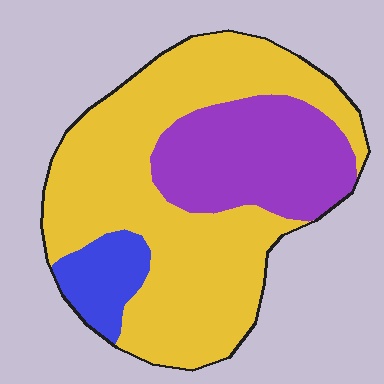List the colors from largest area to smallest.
From largest to smallest: yellow, purple, blue.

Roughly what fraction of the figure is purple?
Purple takes up about one quarter (1/4) of the figure.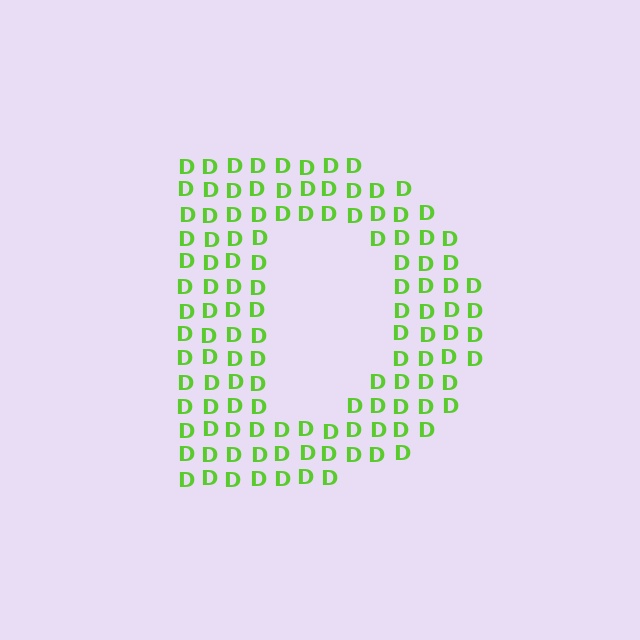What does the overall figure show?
The overall figure shows the letter D.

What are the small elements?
The small elements are letter D's.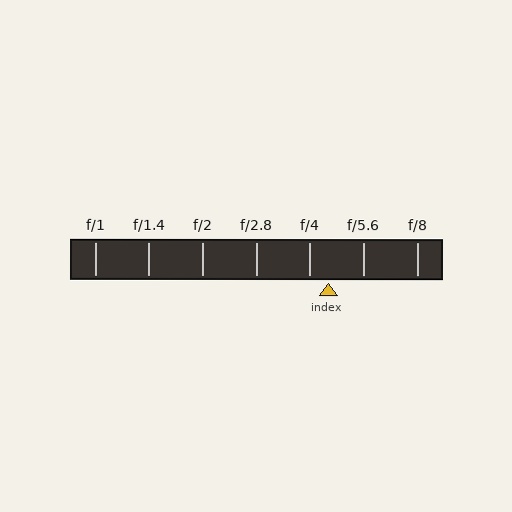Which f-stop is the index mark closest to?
The index mark is closest to f/4.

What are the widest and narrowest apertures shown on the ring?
The widest aperture shown is f/1 and the narrowest is f/8.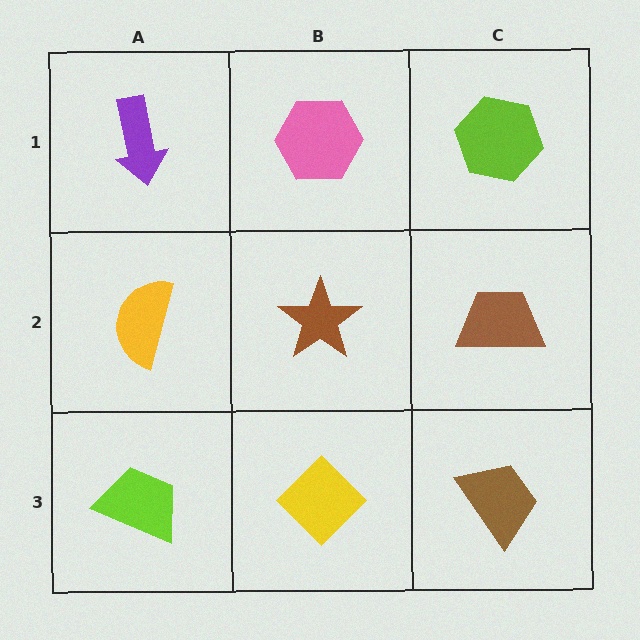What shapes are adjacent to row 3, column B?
A brown star (row 2, column B), a lime trapezoid (row 3, column A), a brown trapezoid (row 3, column C).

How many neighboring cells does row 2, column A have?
3.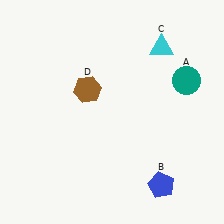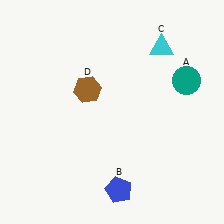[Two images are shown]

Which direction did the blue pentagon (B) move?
The blue pentagon (B) moved left.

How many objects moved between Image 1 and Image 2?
1 object moved between the two images.